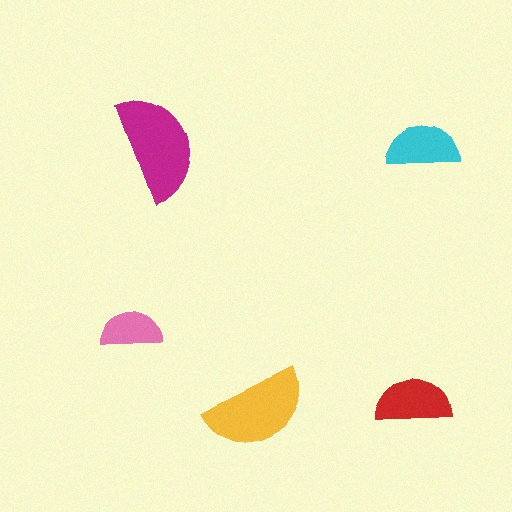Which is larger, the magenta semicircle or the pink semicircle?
The magenta one.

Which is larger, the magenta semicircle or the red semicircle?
The magenta one.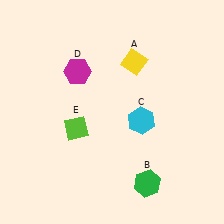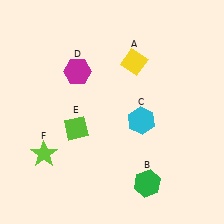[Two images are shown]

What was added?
A lime star (F) was added in Image 2.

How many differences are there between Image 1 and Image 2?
There is 1 difference between the two images.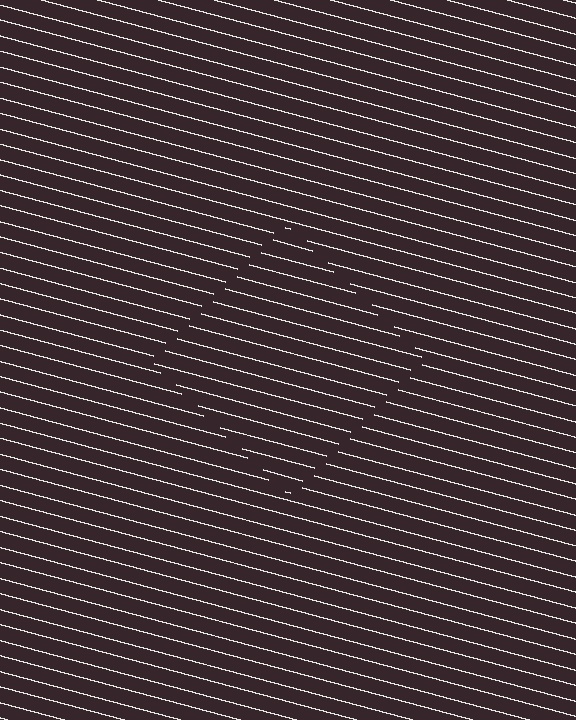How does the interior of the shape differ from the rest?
The interior of the shape contains the same grating, shifted by half a period — the contour is defined by the phase discontinuity where line-ends from the inner and outer gratings abut.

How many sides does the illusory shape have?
4 sides — the line-ends trace a square.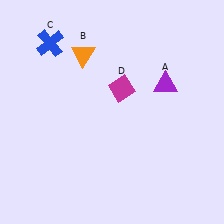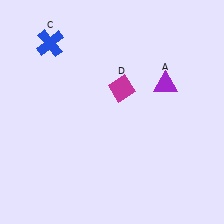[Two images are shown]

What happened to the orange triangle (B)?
The orange triangle (B) was removed in Image 2. It was in the top-left area of Image 1.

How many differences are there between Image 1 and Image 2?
There is 1 difference between the two images.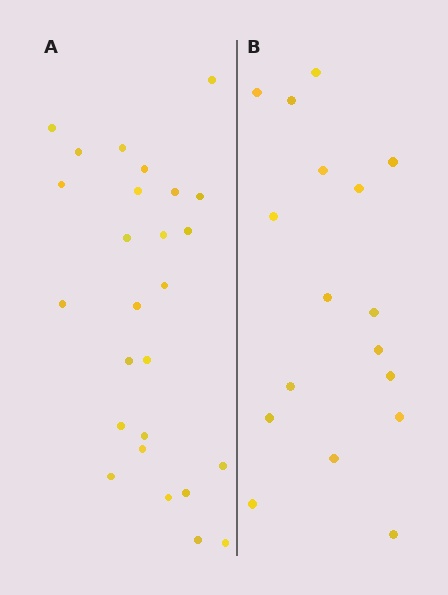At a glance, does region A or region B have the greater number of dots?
Region A (the left region) has more dots.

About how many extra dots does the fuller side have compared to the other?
Region A has roughly 8 or so more dots than region B.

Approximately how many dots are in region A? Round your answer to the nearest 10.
About 30 dots. (The exact count is 26, which rounds to 30.)